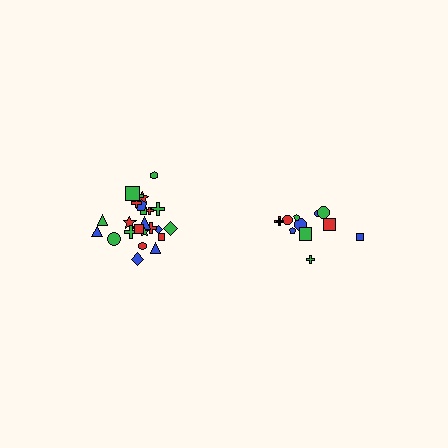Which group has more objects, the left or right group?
The left group.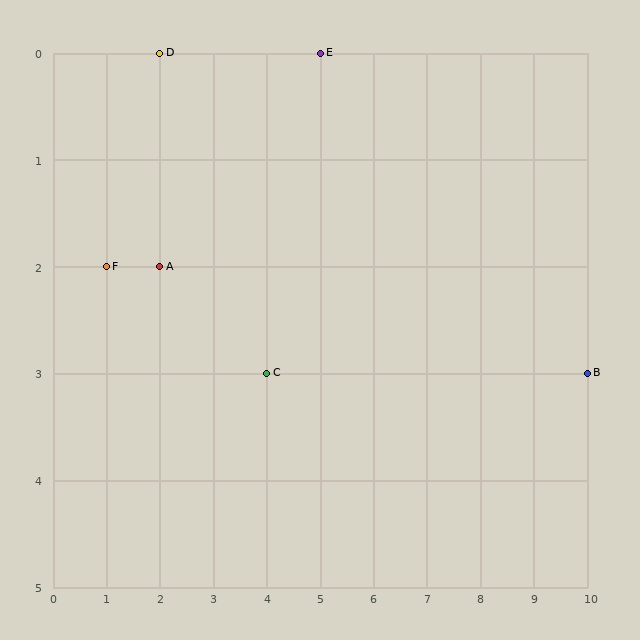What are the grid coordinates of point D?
Point D is at grid coordinates (2, 0).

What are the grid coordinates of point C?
Point C is at grid coordinates (4, 3).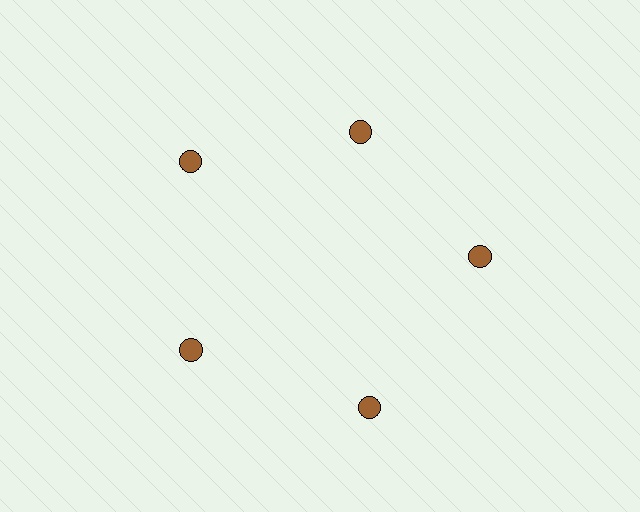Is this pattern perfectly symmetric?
No. The 5 brown circles are arranged in a ring, but one element near the 1 o'clock position is pulled inward toward the center, breaking the 5-fold rotational symmetry.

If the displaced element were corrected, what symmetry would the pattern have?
It would have 5-fold rotational symmetry — the pattern would map onto itself every 72 degrees.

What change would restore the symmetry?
The symmetry would be restored by moving it outward, back onto the ring so that all 5 circles sit at equal angles and equal distance from the center.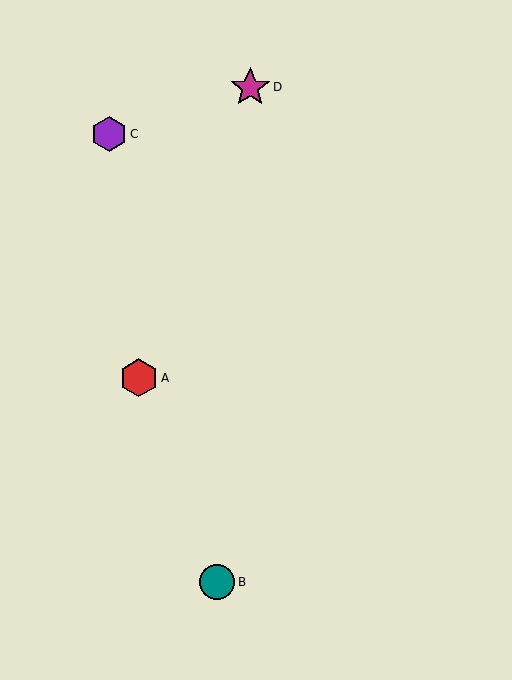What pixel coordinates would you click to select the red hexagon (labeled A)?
Click at (139, 378) to select the red hexagon A.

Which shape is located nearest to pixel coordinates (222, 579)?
The teal circle (labeled B) at (217, 582) is nearest to that location.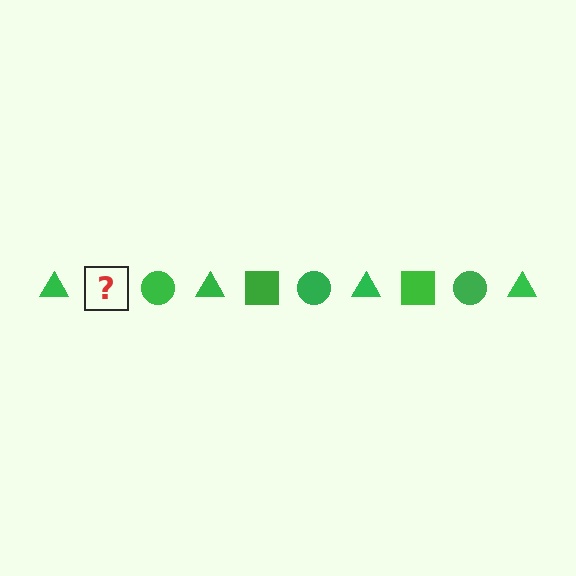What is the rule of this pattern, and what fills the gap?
The rule is that the pattern cycles through triangle, square, circle shapes in green. The gap should be filled with a green square.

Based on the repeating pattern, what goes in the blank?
The blank should be a green square.